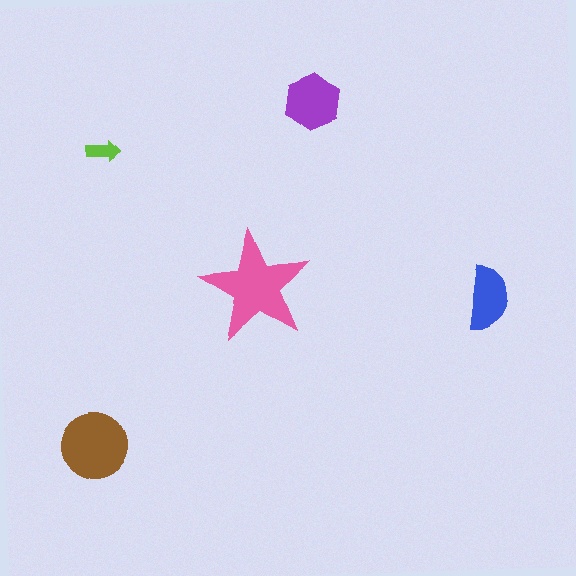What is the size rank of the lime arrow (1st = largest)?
5th.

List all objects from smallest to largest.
The lime arrow, the blue semicircle, the purple hexagon, the brown circle, the pink star.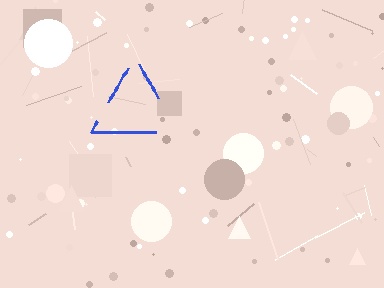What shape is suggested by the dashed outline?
The dashed outline suggests a triangle.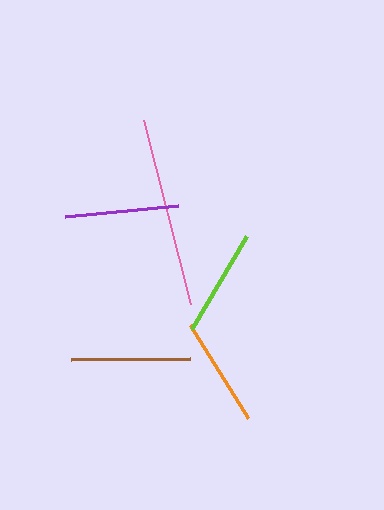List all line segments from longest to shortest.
From longest to shortest: pink, brown, purple, orange, lime.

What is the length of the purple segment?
The purple segment is approximately 113 pixels long.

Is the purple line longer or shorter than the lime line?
The purple line is longer than the lime line.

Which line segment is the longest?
The pink line is the longest at approximately 190 pixels.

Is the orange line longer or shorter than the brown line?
The brown line is longer than the orange line.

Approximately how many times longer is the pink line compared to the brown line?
The pink line is approximately 1.6 times the length of the brown line.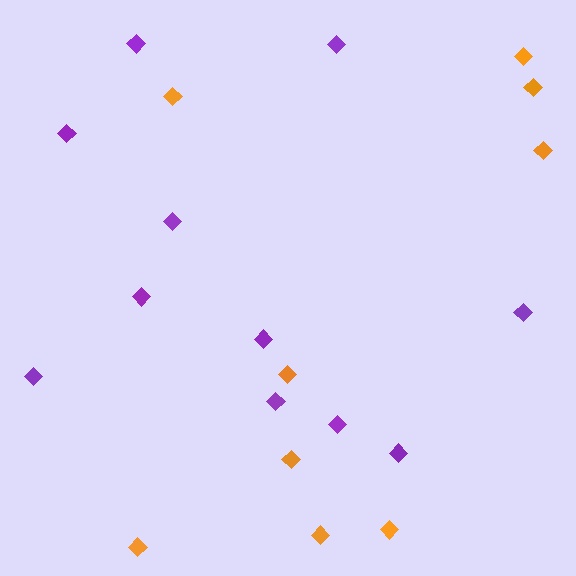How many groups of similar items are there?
There are 2 groups: one group of purple diamonds (11) and one group of orange diamonds (9).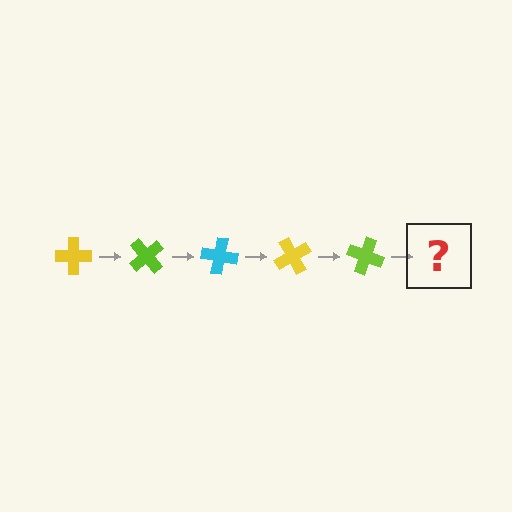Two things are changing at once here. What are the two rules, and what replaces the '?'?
The two rules are that it rotates 50 degrees each step and the color cycles through yellow, lime, and cyan. The '?' should be a cyan cross, rotated 250 degrees from the start.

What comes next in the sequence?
The next element should be a cyan cross, rotated 250 degrees from the start.